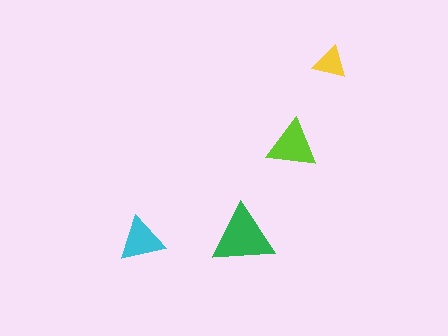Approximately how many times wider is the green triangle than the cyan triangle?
About 1.5 times wider.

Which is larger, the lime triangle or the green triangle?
The green one.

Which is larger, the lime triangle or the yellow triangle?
The lime one.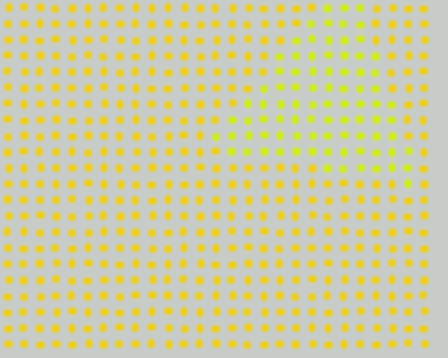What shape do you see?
I see a triangle.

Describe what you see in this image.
The image is filled with small yellow elements in a uniform arrangement. A triangle-shaped region is visible where the elements are tinted to a slightly different hue, forming a subtle color boundary.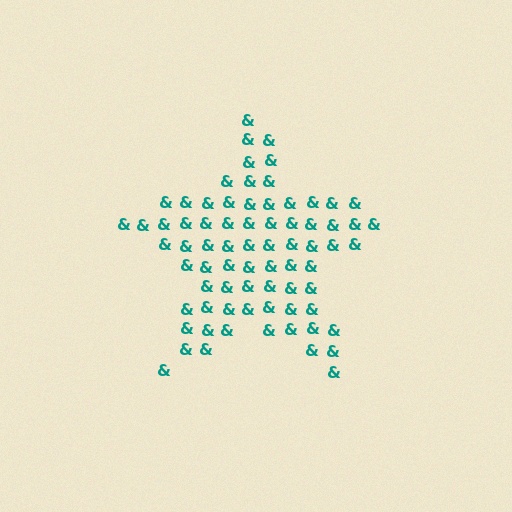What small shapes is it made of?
It is made of small ampersands.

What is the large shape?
The large shape is a star.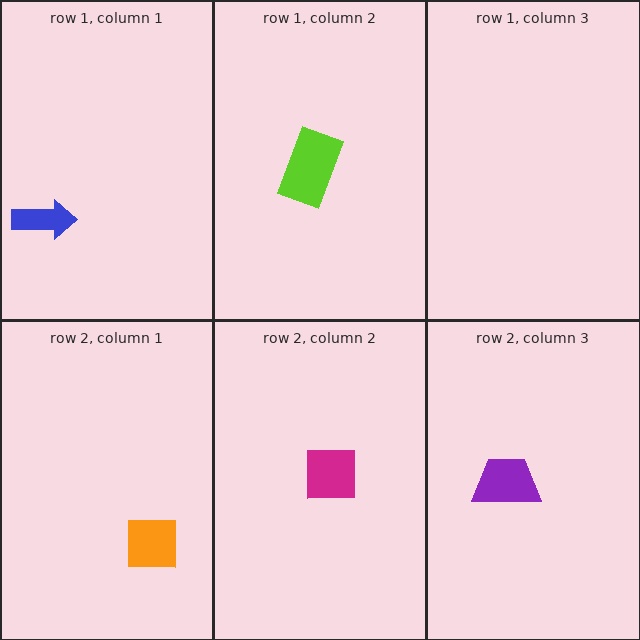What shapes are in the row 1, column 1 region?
The blue arrow.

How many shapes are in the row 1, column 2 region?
1.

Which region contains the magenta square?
The row 2, column 2 region.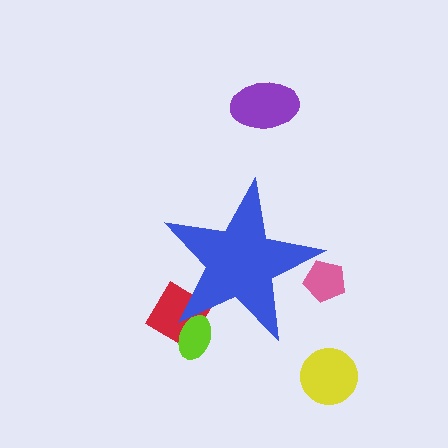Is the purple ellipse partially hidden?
No, the purple ellipse is fully visible.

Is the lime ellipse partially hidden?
Yes, the lime ellipse is partially hidden behind the blue star.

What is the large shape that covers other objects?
A blue star.